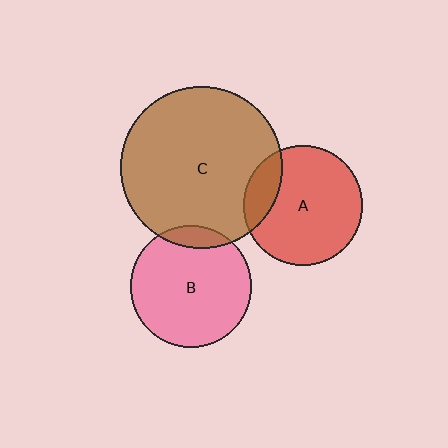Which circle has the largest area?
Circle C (brown).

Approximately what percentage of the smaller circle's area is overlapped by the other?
Approximately 20%.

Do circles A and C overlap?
Yes.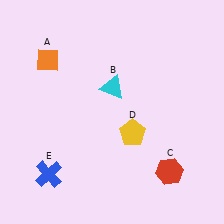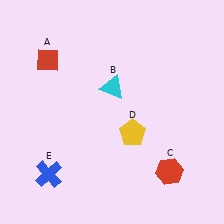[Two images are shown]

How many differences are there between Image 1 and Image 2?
There is 1 difference between the two images.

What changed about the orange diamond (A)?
In Image 1, A is orange. In Image 2, it changed to red.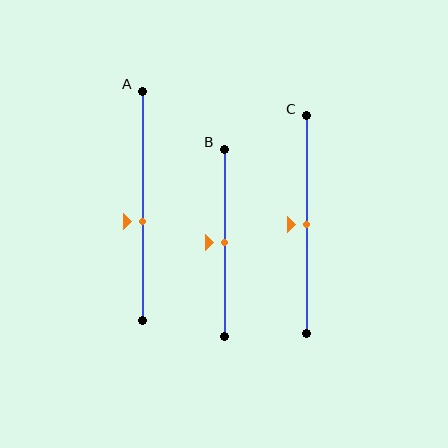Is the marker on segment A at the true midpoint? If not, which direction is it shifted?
No, the marker on segment A is shifted downward by about 7% of the segment length.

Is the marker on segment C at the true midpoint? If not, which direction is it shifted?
Yes, the marker on segment C is at the true midpoint.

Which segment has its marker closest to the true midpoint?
Segment B has its marker closest to the true midpoint.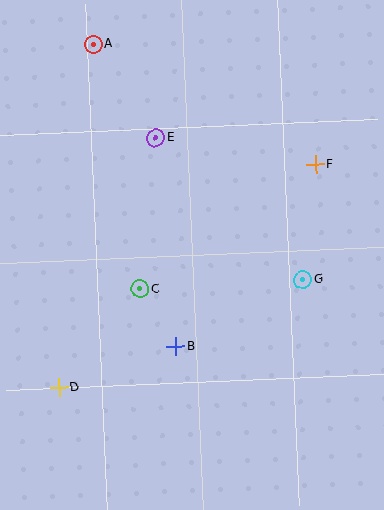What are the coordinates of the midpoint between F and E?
The midpoint between F and E is at (235, 151).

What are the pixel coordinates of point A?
Point A is at (93, 44).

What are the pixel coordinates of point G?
Point G is at (303, 280).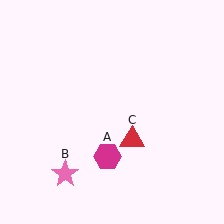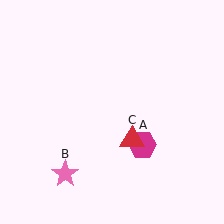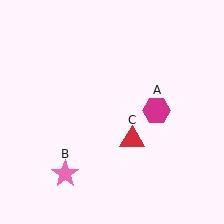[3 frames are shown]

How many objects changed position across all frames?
1 object changed position: magenta hexagon (object A).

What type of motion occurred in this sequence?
The magenta hexagon (object A) rotated counterclockwise around the center of the scene.